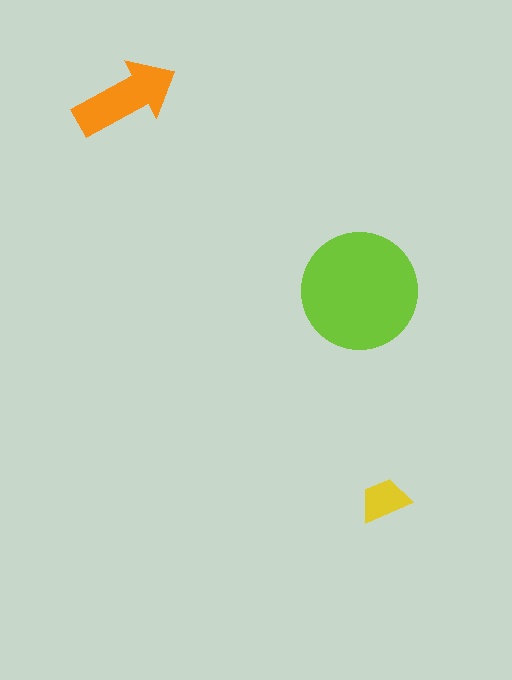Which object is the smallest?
The yellow trapezoid.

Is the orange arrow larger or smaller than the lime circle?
Smaller.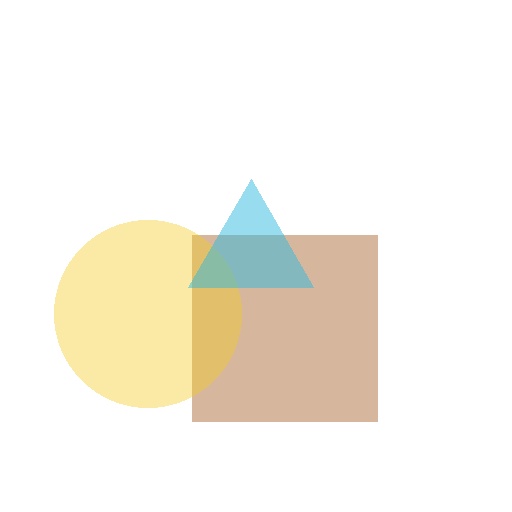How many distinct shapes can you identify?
There are 3 distinct shapes: a brown square, a yellow circle, a cyan triangle.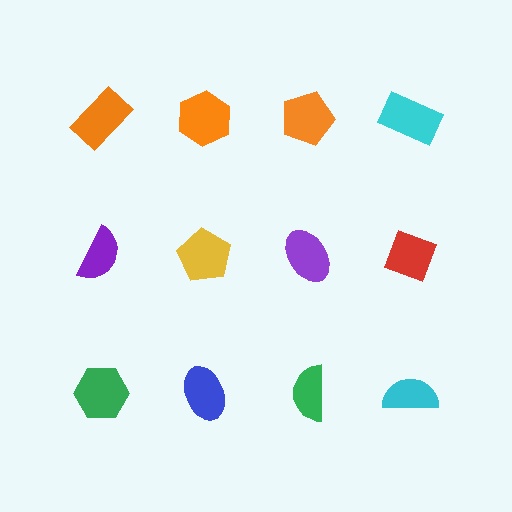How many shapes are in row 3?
4 shapes.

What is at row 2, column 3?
A purple ellipse.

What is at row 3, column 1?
A green hexagon.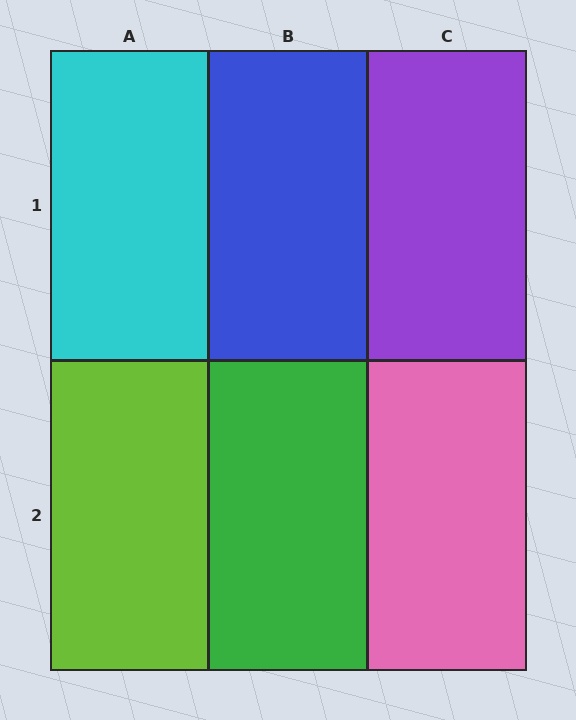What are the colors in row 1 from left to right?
Cyan, blue, purple.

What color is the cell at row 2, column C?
Pink.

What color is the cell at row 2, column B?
Green.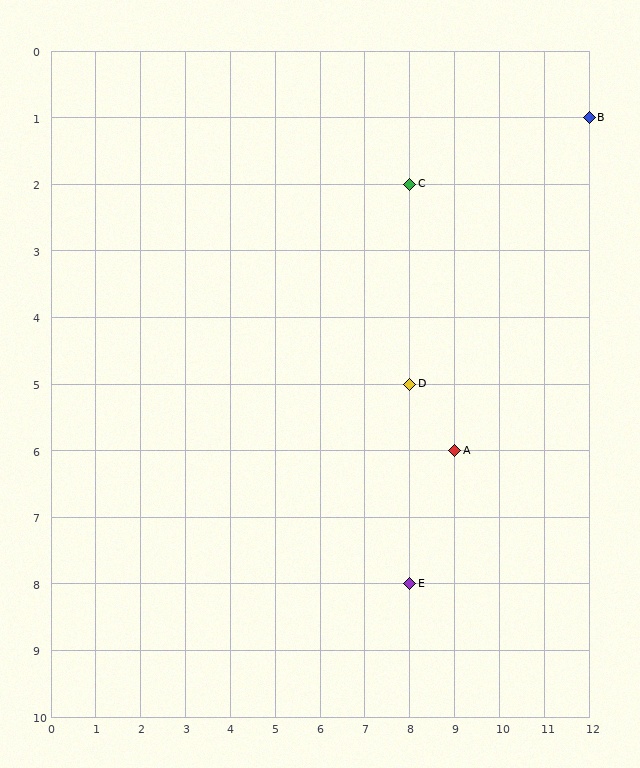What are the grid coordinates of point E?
Point E is at grid coordinates (8, 8).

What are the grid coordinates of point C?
Point C is at grid coordinates (8, 2).